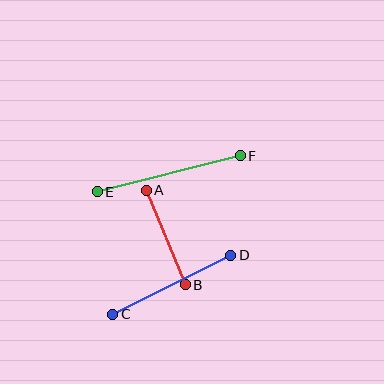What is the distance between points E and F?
The distance is approximately 147 pixels.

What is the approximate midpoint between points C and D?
The midpoint is at approximately (172, 285) pixels.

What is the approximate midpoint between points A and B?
The midpoint is at approximately (166, 238) pixels.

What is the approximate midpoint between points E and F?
The midpoint is at approximately (169, 174) pixels.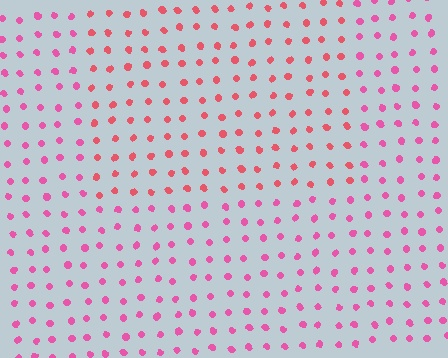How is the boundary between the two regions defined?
The boundary is defined purely by a slight shift in hue (about 27 degrees). Spacing, size, and orientation are identical on both sides.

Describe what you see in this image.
The image is filled with small pink elements in a uniform arrangement. A rectangle-shaped region is visible where the elements are tinted to a slightly different hue, forming a subtle color boundary.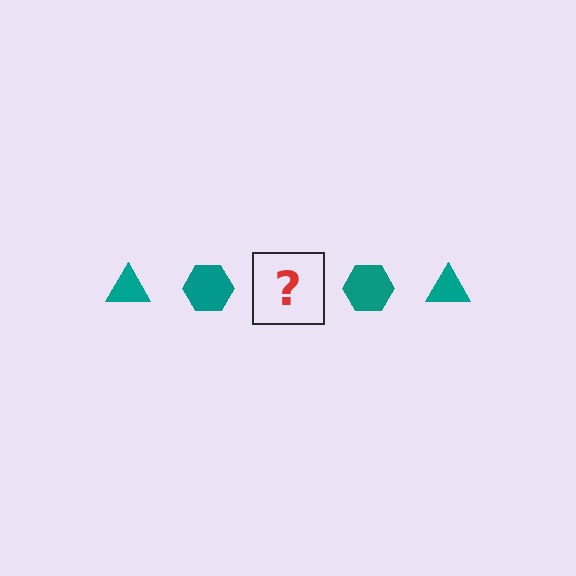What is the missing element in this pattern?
The missing element is a teal triangle.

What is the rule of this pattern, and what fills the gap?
The rule is that the pattern cycles through triangle, hexagon shapes in teal. The gap should be filled with a teal triangle.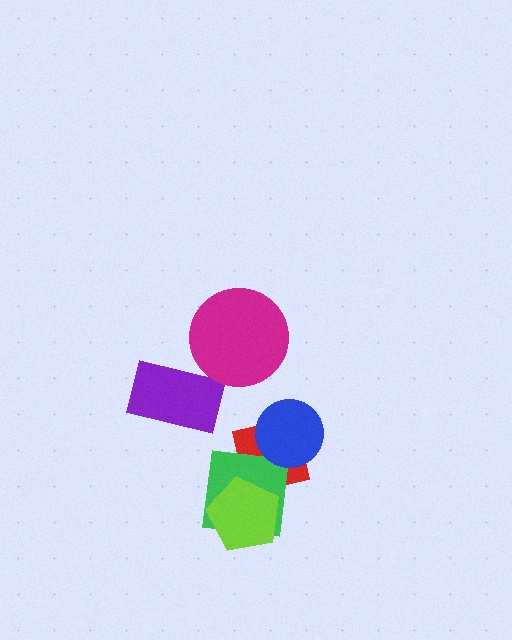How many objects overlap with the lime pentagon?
2 objects overlap with the lime pentagon.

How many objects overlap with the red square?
3 objects overlap with the red square.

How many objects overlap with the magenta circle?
0 objects overlap with the magenta circle.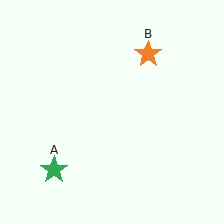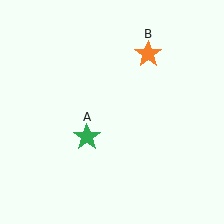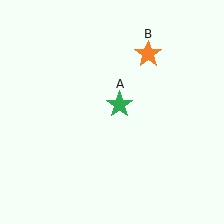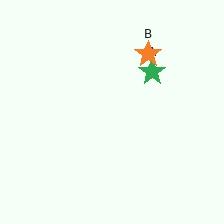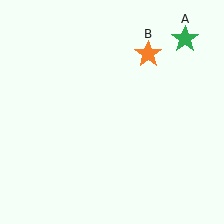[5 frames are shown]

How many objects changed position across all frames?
1 object changed position: green star (object A).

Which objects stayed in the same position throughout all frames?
Orange star (object B) remained stationary.